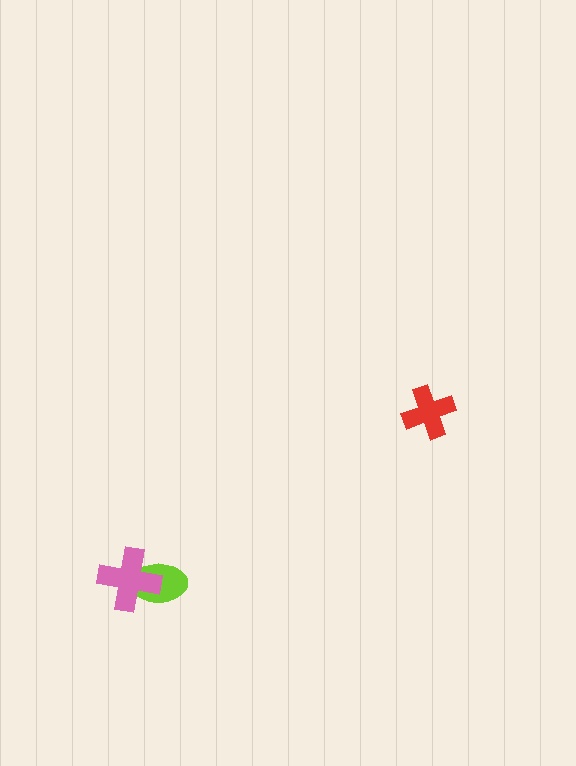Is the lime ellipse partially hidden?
Yes, it is partially covered by another shape.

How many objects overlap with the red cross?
0 objects overlap with the red cross.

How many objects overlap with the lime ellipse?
1 object overlaps with the lime ellipse.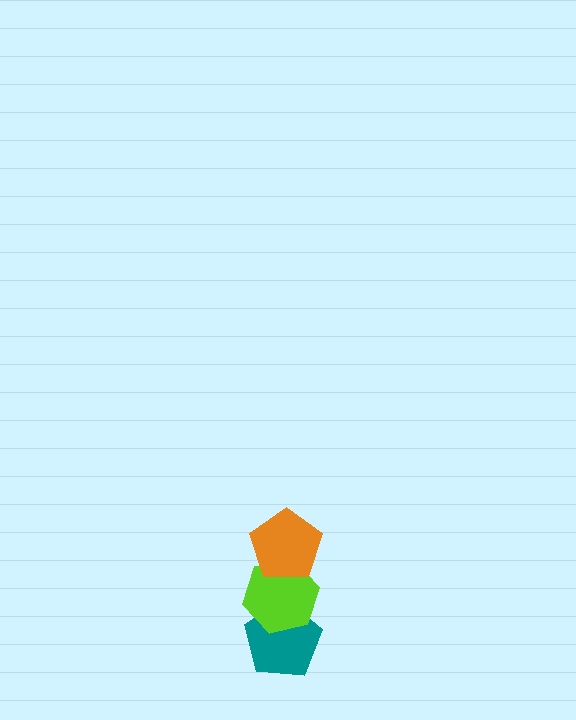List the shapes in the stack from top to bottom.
From top to bottom: the orange pentagon, the lime hexagon, the teal pentagon.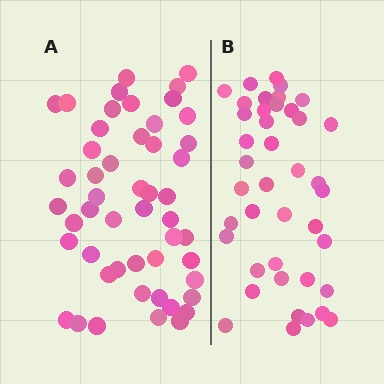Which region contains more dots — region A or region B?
Region A (the left region) has more dots.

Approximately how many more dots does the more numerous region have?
Region A has roughly 8 or so more dots than region B.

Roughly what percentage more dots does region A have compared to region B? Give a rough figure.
About 20% more.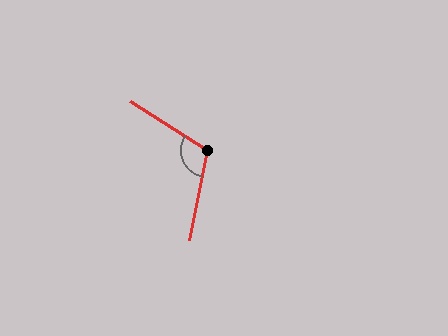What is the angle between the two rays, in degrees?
Approximately 111 degrees.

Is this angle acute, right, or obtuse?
It is obtuse.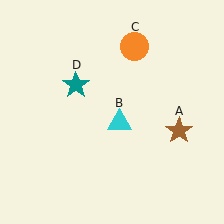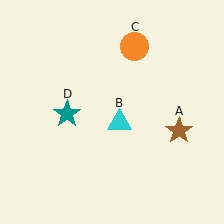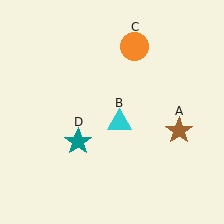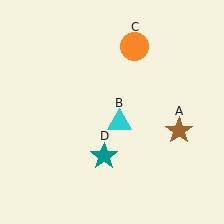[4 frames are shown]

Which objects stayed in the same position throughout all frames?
Brown star (object A) and cyan triangle (object B) and orange circle (object C) remained stationary.